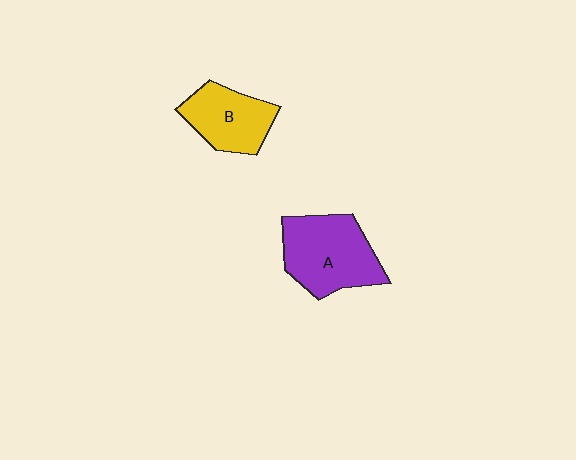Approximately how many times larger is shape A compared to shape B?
Approximately 1.4 times.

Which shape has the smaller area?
Shape B (yellow).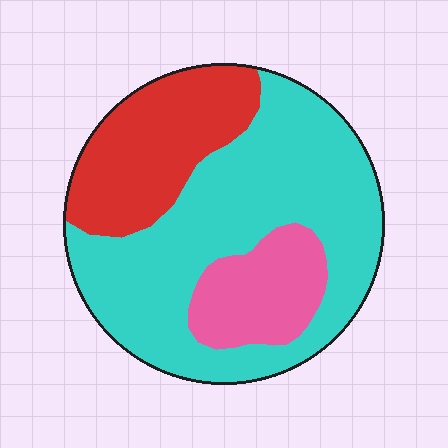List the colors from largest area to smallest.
From largest to smallest: cyan, red, pink.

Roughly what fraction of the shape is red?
Red takes up between a sixth and a third of the shape.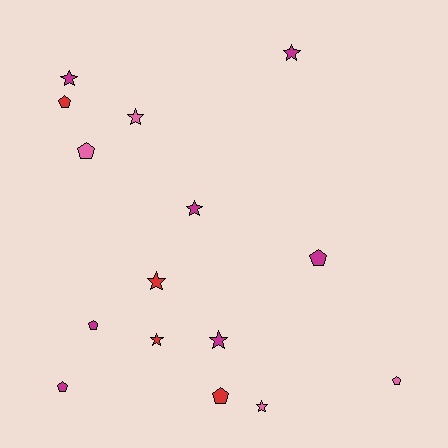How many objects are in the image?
There are 15 objects.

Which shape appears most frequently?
Star, with 8 objects.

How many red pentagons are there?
There are 2 red pentagons.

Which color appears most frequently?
Magenta, with 7 objects.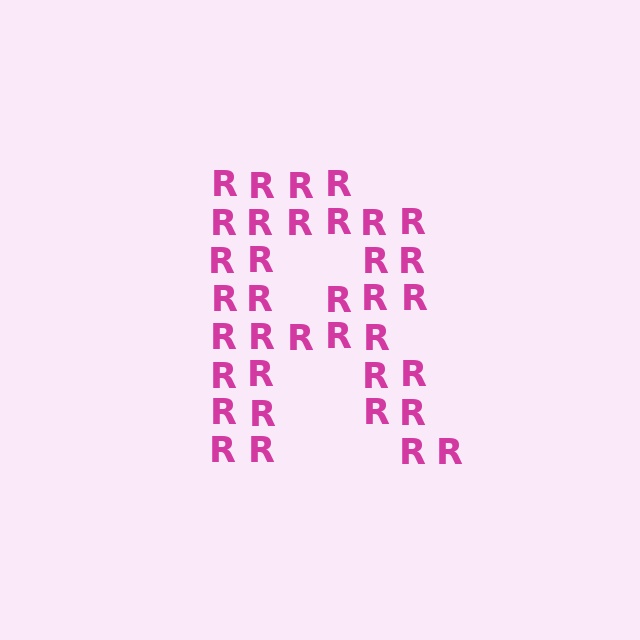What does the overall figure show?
The overall figure shows the letter R.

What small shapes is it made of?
It is made of small letter R's.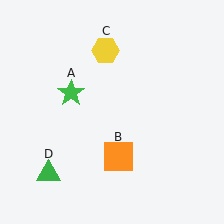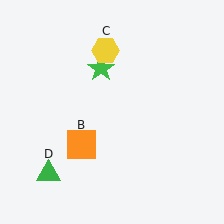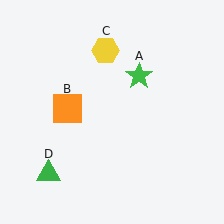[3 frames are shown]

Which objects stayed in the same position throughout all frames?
Yellow hexagon (object C) and green triangle (object D) remained stationary.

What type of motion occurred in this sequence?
The green star (object A), orange square (object B) rotated clockwise around the center of the scene.